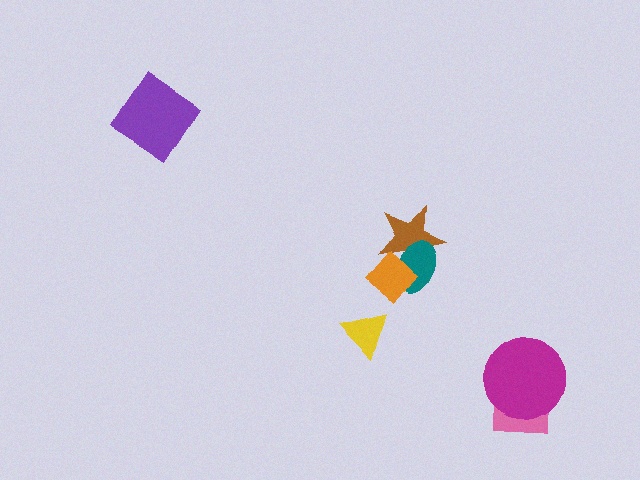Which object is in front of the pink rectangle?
The magenta circle is in front of the pink rectangle.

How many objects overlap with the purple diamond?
0 objects overlap with the purple diamond.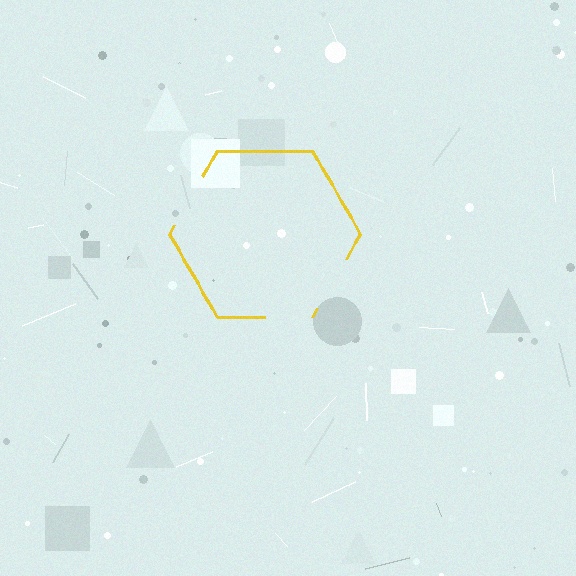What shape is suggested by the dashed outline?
The dashed outline suggests a hexagon.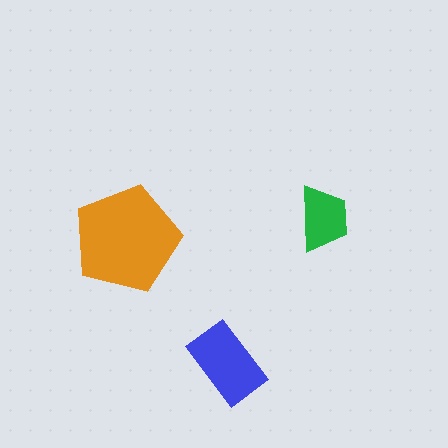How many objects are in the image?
There are 3 objects in the image.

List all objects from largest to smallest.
The orange pentagon, the blue rectangle, the green trapezoid.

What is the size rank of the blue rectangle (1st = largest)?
2nd.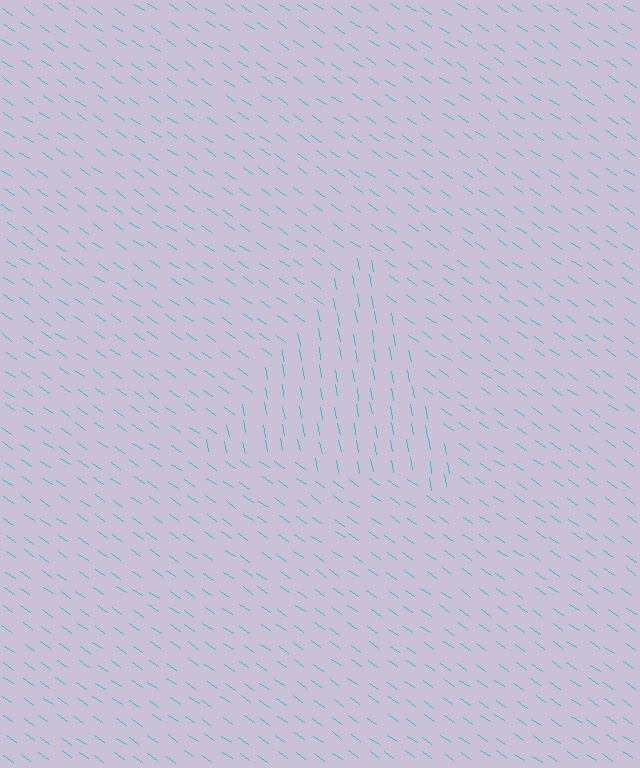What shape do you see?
I see a triangle.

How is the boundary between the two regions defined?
The boundary is defined purely by a change in line orientation (approximately 45 degrees difference). All lines are the same color and thickness.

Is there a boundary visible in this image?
Yes, there is a texture boundary formed by a change in line orientation.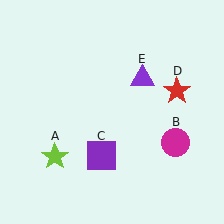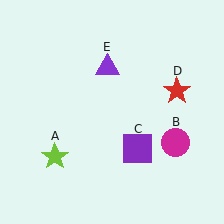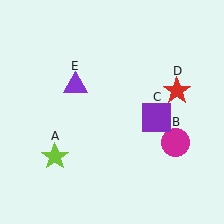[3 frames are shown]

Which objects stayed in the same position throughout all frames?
Lime star (object A) and magenta circle (object B) and red star (object D) remained stationary.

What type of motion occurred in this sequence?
The purple square (object C), purple triangle (object E) rotated counterclockwise around the center of the scene.